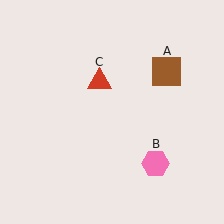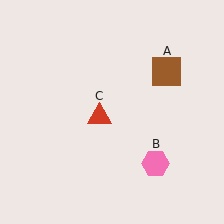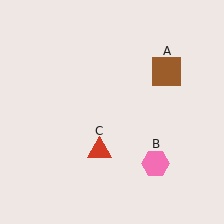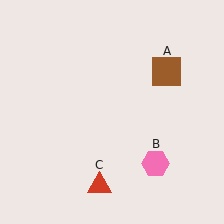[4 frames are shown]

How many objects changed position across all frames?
1 object changed position: red triangle (object C).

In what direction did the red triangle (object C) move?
The red triangle (object C) moved down.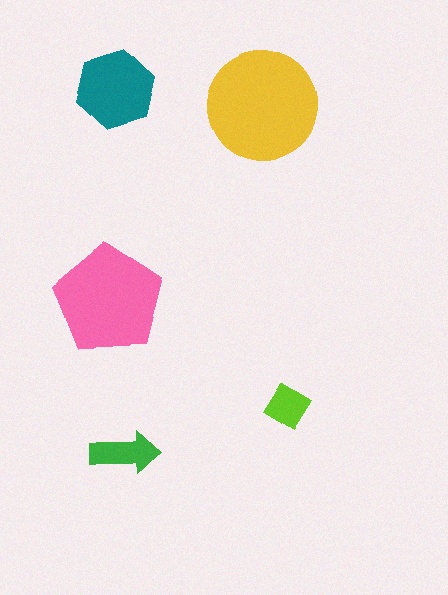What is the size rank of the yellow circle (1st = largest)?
1st.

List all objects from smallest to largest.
The lime diamond, the green arrow, the teal hexagon, the pink pentagon, the yellow circle.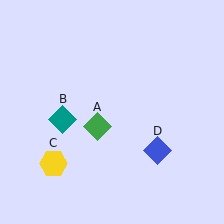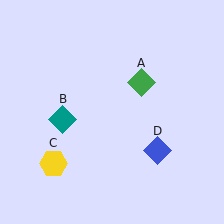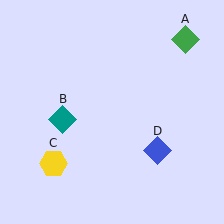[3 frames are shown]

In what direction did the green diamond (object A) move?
The green diamond (object A) moved up and to the right.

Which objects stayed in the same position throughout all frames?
Teal diamond (object B) and yellow hexagon (object C) and blue diamond (object D) remained stationary.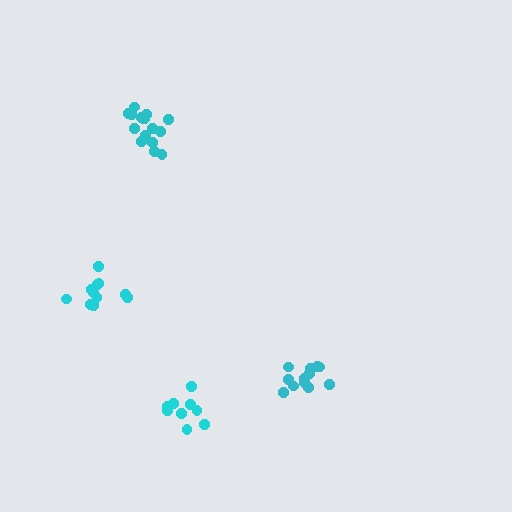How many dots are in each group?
Group 1: 10 dots, Group 2: 12 dots, Group 3: 16 dots, Group 4: 11 dots (49 total).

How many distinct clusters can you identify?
There are 4 distinct clusters.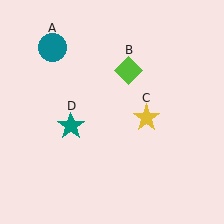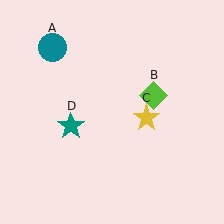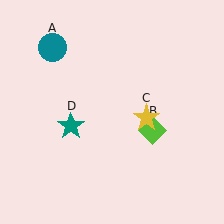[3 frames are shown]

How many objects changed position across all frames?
1 object changed position: lime diamond (object B).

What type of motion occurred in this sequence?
The lime diamond (object B) rotated clockwise around the center of the scene.